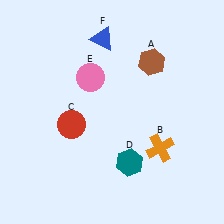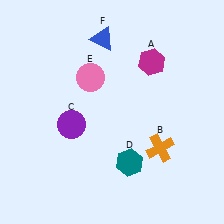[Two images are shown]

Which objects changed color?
A changed from brown to magenta. C changed from red to purple.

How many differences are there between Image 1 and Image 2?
There are 2 differences between the two images.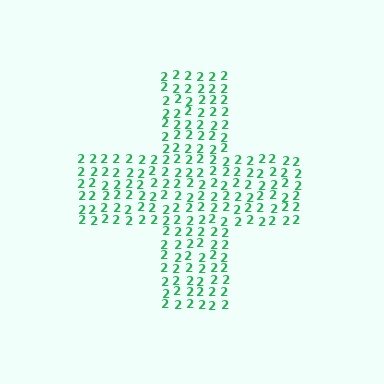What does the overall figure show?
The overall figure shows a cross.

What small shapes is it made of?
It is made of small digit 2's.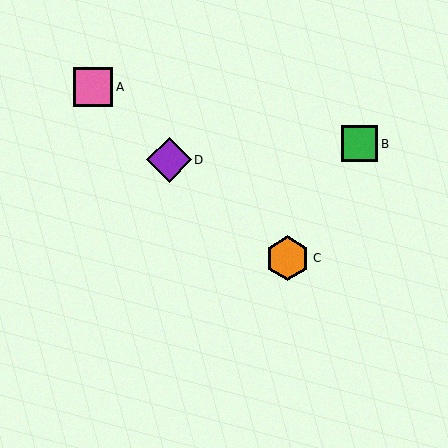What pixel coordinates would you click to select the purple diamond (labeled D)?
Click at (169, 160) to select the purple diamond D.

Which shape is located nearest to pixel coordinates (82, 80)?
The pink square (labeled A) at (93, 87) is nearest to that location.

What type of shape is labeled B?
Shape B is a green square.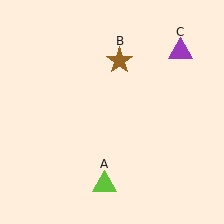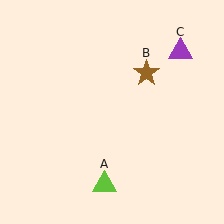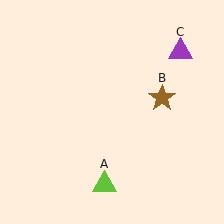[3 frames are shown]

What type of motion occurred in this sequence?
The brown star (object B) rotated clockwise around the center of the scene.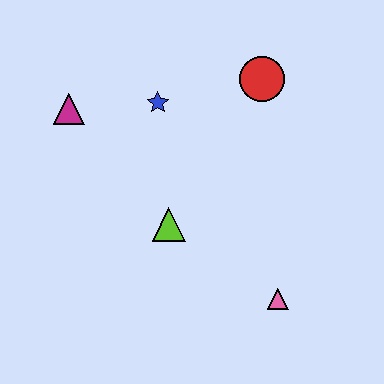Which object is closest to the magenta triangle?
The blue star is closest to the magenta triangle.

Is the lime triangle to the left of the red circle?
Yes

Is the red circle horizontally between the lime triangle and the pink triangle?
Yes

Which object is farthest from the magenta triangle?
The pink triangle is farthest from the magenta triangle.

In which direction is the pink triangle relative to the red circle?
The pink triangle is below the red circle.